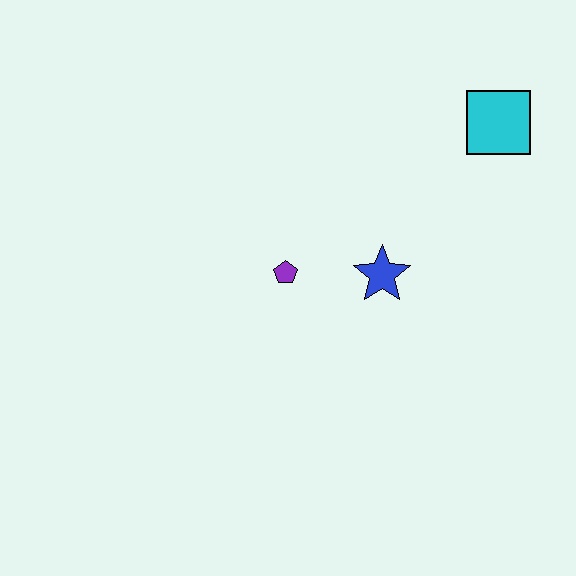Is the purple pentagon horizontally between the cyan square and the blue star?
No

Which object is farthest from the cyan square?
The purple pentagon is farthest from the cyan square.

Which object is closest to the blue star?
The purple pentagon is closest to the blue star.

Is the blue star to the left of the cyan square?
Yes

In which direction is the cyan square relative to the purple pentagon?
The cyan square is to the right of the purple pentagon.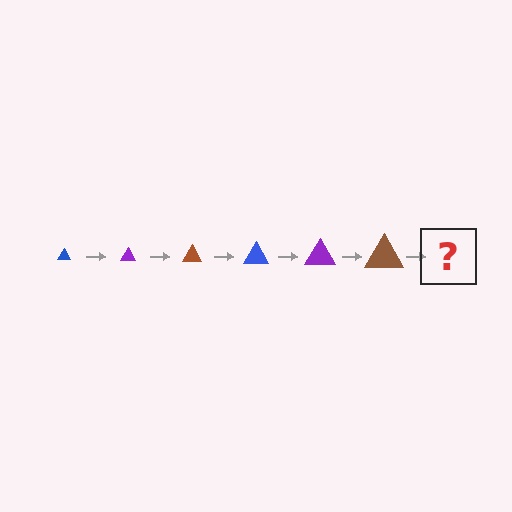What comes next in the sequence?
The next element should be a blue triangle, larger than the previous one.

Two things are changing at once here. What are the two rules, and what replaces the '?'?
The two rules are that the triangle grows larger each step and the color cycles through blue, purple, and brown. The '?' should be a blue triangle, larger than the previous one.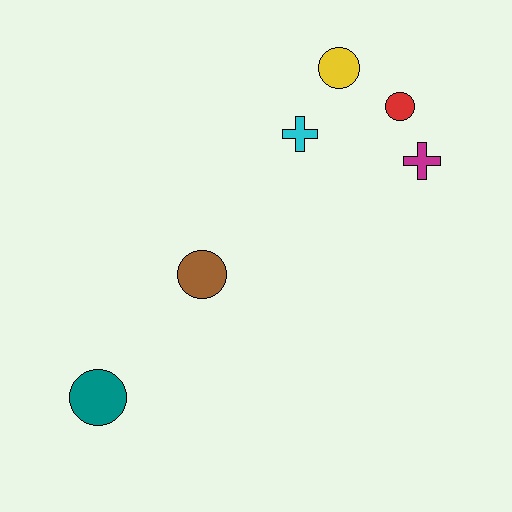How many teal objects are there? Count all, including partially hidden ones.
There is 1 teal object.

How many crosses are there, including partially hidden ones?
There are 2 crosses.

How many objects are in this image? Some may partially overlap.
There are 6 objects.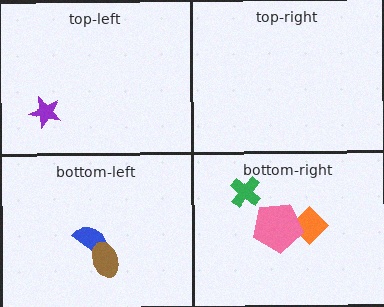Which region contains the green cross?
The bottom-right region.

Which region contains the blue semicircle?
The bottom-left region.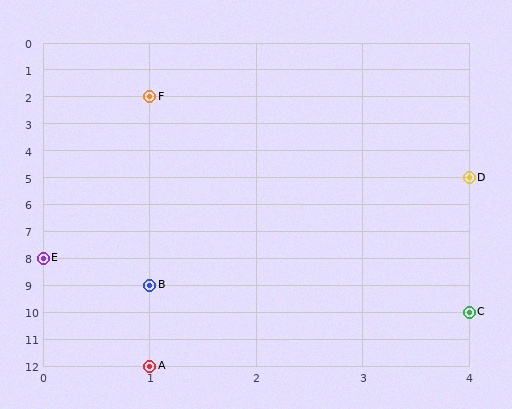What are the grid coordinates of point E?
Point E is at grid coordinates (0, 8).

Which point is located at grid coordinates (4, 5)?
Point D is at (4, 5).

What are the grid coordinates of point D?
Point D is at grid coordinates (4, 5).